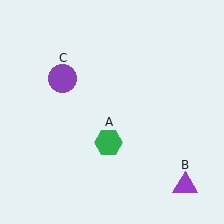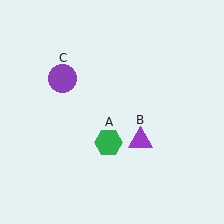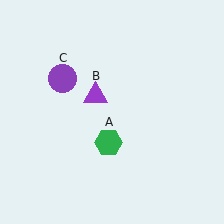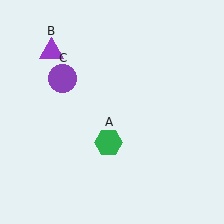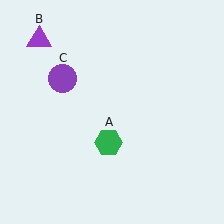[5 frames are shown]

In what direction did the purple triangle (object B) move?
The purple triangle (object B) moved up and to the left.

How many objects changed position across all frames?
1 object changed position: purple triangle (object B).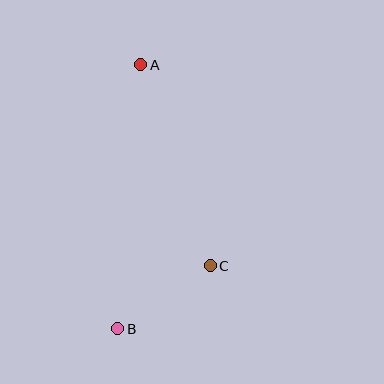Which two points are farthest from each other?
Points A and B are farthest from each other.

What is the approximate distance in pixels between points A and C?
The distance between A and C is approximately 213 pixels.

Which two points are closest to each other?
Points B and C are closest to each other.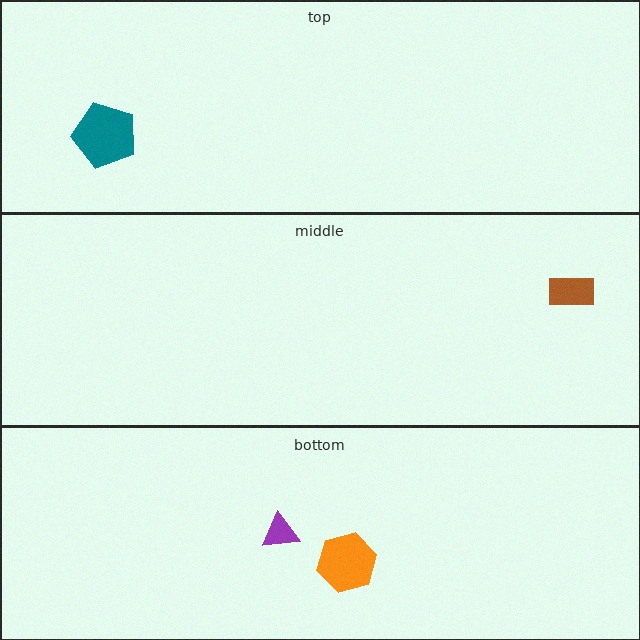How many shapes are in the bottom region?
2.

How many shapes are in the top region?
1.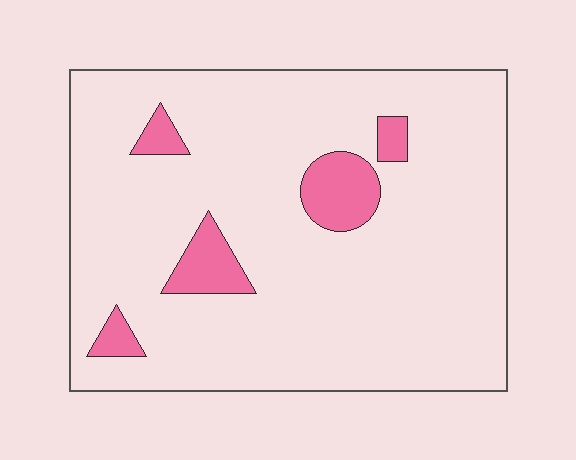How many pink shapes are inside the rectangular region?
5.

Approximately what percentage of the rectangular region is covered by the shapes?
Approximately 10%.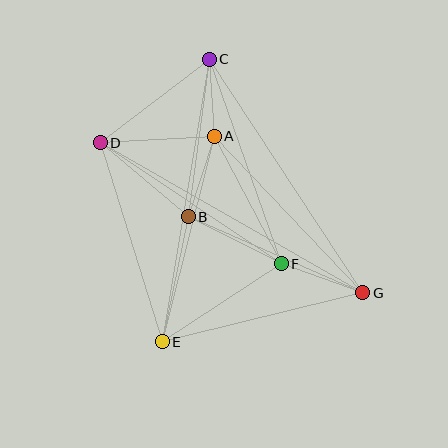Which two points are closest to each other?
Points A and C are closest to each other.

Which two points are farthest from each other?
Points D and G are farthest from each other.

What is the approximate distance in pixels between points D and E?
The distance between D and E is approximately 208 pixels.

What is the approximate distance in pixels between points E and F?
The distance between E and F is approximately 142 pixels.